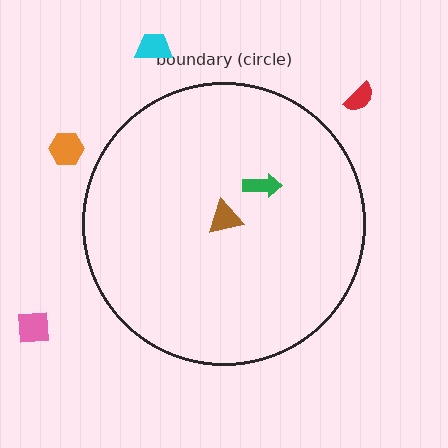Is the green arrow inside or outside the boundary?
Inside.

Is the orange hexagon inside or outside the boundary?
Outside.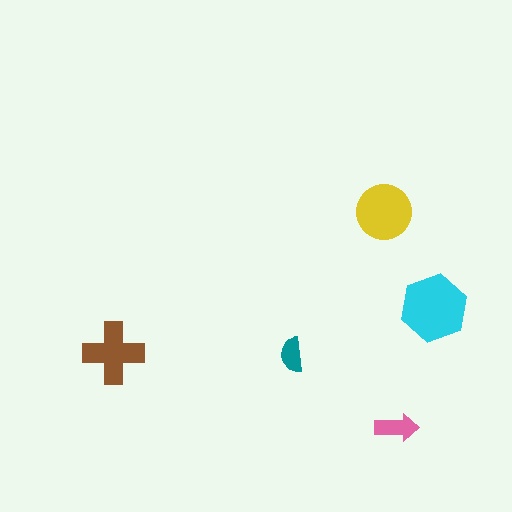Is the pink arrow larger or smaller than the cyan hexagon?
Smaller.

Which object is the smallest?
The teal semicircle.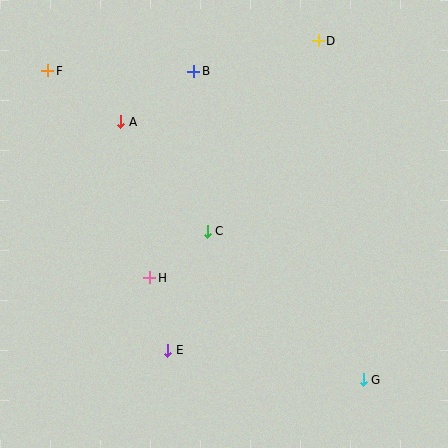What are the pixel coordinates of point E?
Point E is at (168, 351).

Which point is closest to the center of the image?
Point C at (207, 231) is closest to the center.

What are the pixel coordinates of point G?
Point G is at (363, 380).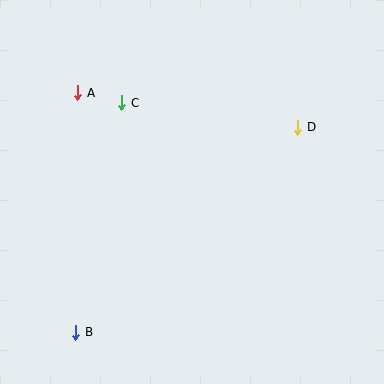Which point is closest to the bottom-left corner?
Point B is closest to the bottom-left corner.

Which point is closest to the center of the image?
Point C at (122, 103) is closest to the center.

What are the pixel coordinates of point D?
Point D is at (298, 127).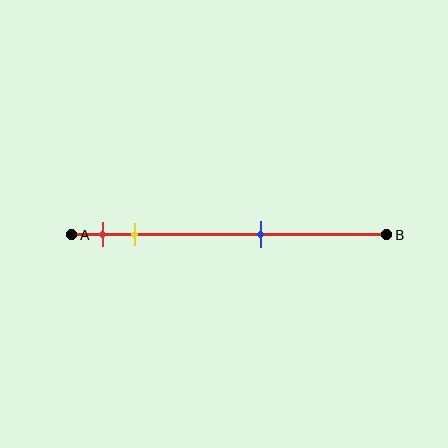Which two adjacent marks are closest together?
The red and yellow marks are the closest adjacent pair.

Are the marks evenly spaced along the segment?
No, the marks are not evenly spaced.